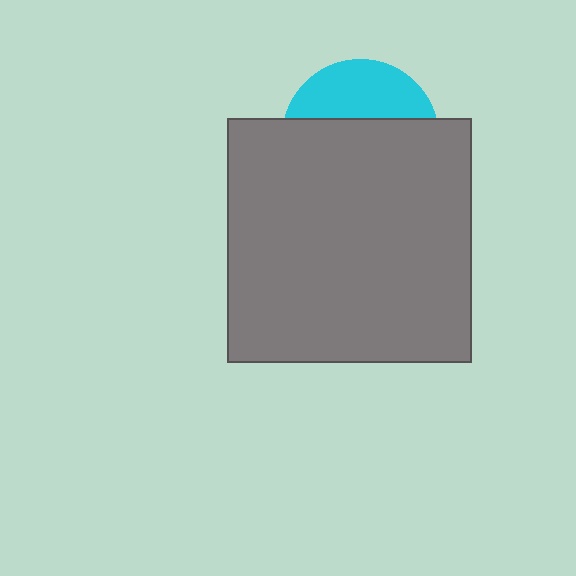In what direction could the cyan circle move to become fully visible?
The cyan circle could move up. That would shift it out from behind the gray square entirely.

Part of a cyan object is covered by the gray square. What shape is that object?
It is a circle.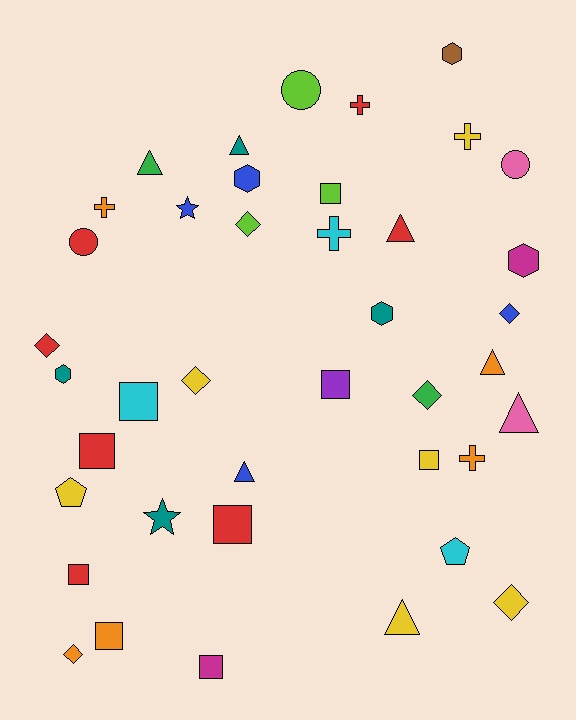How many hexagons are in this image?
There are 5 hexagons.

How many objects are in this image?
There are 40 objects.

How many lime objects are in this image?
There are 3 lime objects.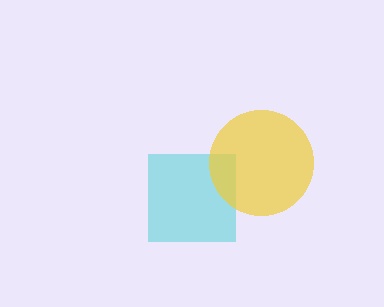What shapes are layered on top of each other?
The layered shapes are: a cyan square, a yellow circle.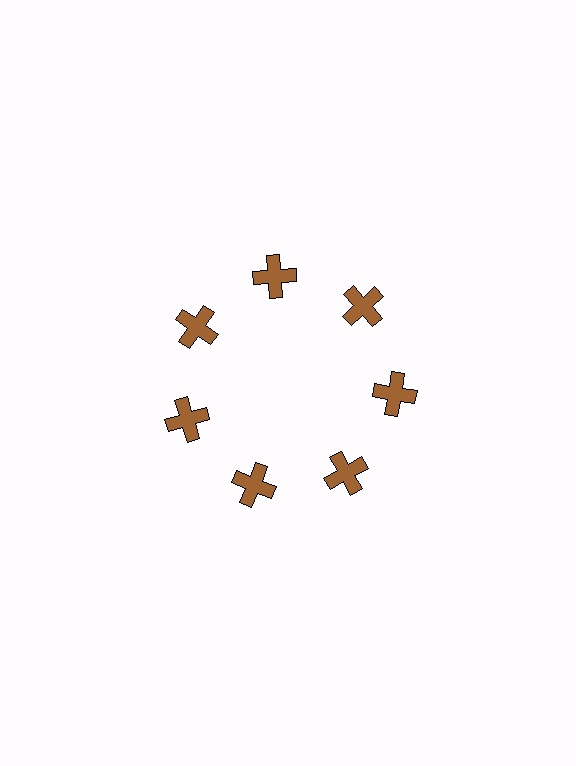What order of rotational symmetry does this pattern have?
This pattern has 7-fold rotational symmetry.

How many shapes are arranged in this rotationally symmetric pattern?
There are 7 shapes, arranged in 7 groups of 1.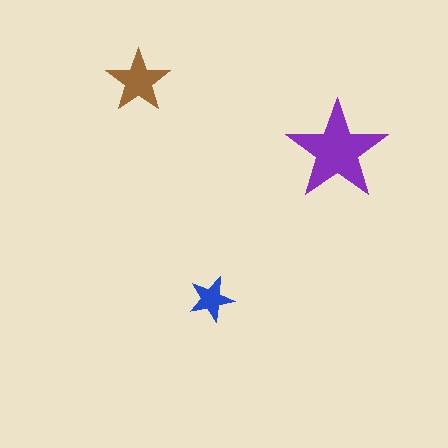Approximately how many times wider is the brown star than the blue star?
About 1.5 times wider.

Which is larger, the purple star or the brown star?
The purple one.